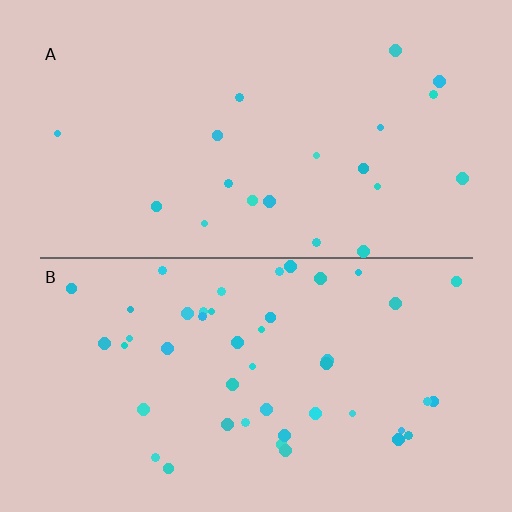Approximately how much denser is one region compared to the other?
Approximately 2.3× — region B over region A.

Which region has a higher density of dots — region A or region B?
B (the bottom).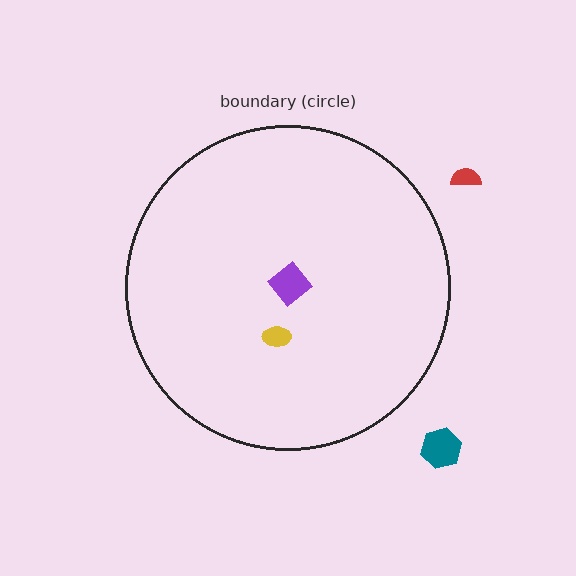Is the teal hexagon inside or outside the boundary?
Outside.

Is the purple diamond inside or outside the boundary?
Inside.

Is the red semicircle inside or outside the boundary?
Outside.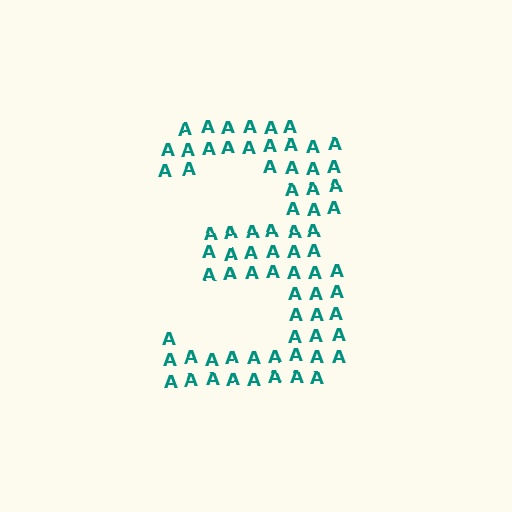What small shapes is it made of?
It is made of small letter A's.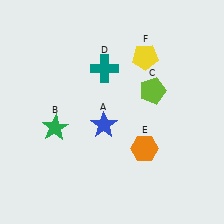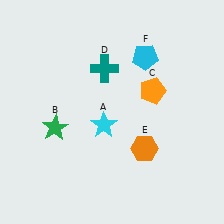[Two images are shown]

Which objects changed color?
A changed from blue to cyan. C changed from lime to orange. F changed from yellow to cyan.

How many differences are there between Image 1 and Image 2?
There are 3 differences between the two images.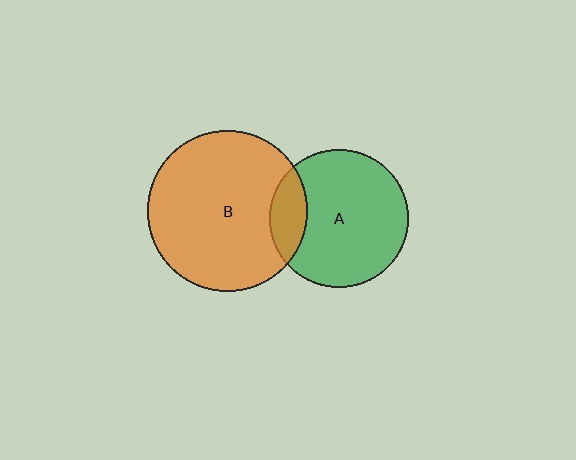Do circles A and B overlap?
Yes.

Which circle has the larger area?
Circle B (orange).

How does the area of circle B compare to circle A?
Approximately 1.3 times.